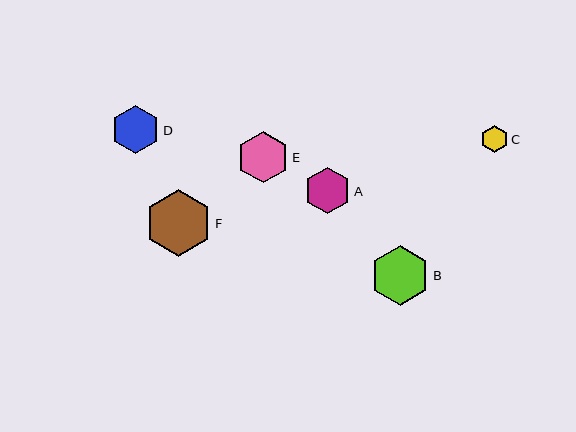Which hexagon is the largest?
Hexagon F is the largest with a size of approximately 67 pixels.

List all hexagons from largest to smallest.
From largest to smallest: F, B, E, D, A, C.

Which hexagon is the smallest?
Hexagon C is the smallest with a size of approximately 27 pixels.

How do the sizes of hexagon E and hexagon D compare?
Hexagon E and hexagon D are approximately the same size.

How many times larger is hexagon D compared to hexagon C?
Hexagon D is approximately 1.8 times the size of hexagon C.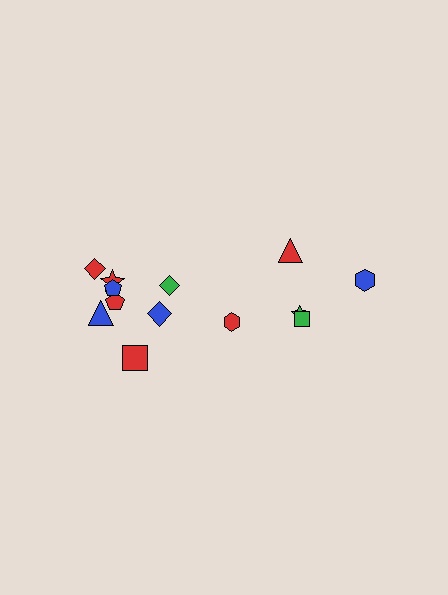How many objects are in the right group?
There are 5 objects.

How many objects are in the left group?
There are 8 objects.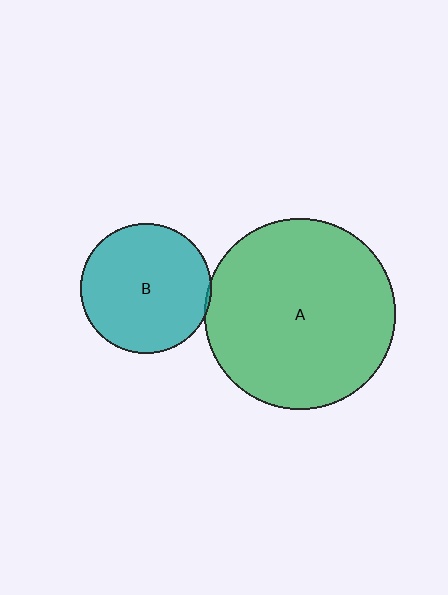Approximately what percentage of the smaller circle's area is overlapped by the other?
Approximately 5%.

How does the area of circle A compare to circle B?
Approximately 2.1 times.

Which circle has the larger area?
Circle A (green).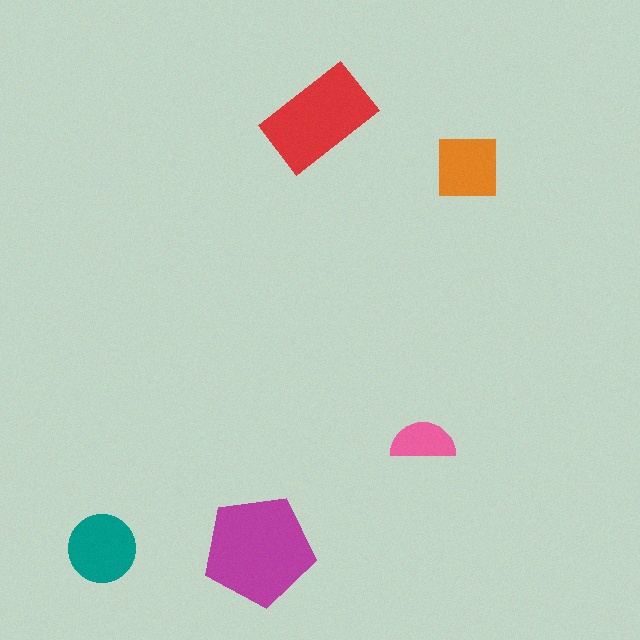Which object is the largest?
The magenta pentagon.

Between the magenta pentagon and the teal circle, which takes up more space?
The magenta pentagon.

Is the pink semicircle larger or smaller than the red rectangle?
Smaller.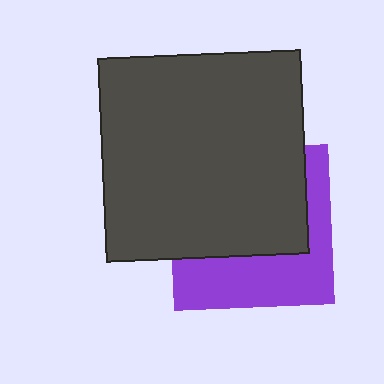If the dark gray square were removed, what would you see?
You would see the complete purple square.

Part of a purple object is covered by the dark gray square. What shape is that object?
It is a square.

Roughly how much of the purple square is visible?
A small part of it is visible (roughly 41%).